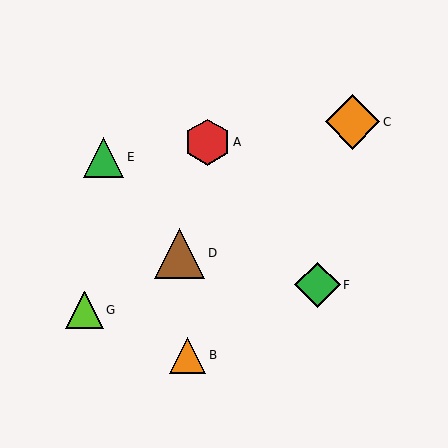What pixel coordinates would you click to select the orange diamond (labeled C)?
Click at (353, 122) to select the orange diamond C.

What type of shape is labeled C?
Shape C is an orange diamond.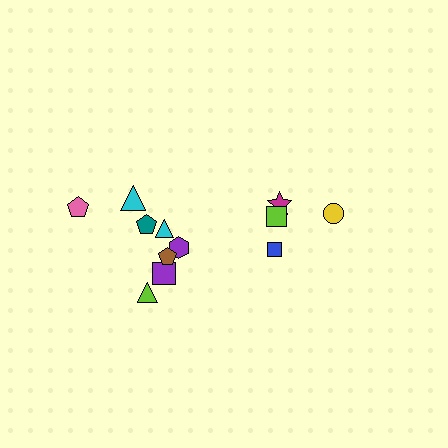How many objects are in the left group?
There are 8 objects.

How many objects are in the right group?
There are 4 objects.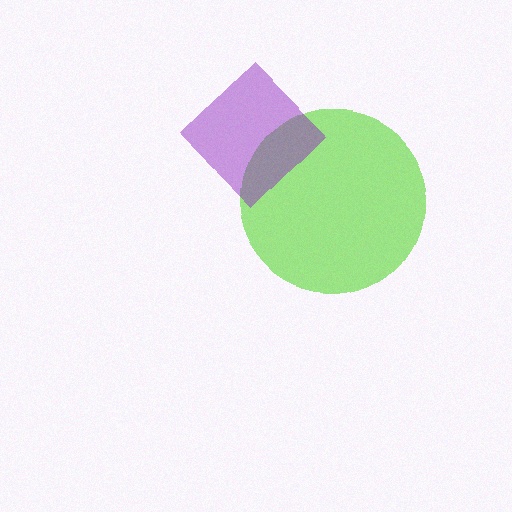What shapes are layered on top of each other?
The layered shapes are: a lime circle, a purple diamond.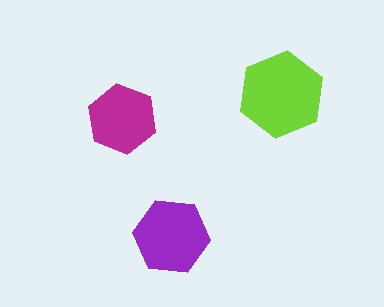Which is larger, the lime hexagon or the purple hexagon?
The lime one.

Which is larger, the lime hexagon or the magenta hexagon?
The lime one.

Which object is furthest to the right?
The lime hexagon is rightmost.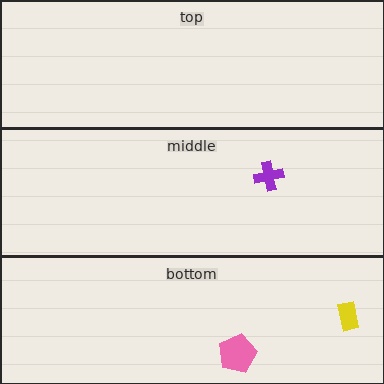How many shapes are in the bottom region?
2.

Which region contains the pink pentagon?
The bottom region.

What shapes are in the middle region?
The purple cross.